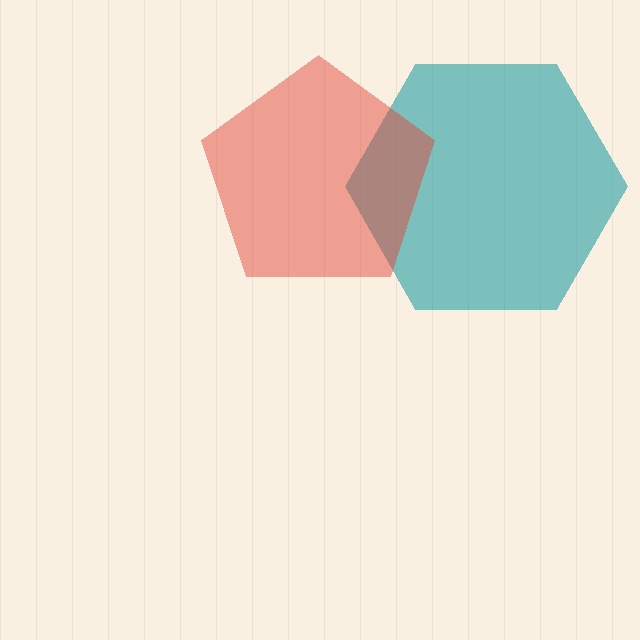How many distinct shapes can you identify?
There are 2 distinct shapes: a teal hexagon, a red pentagon.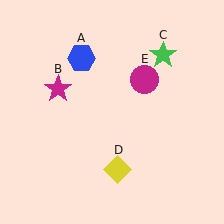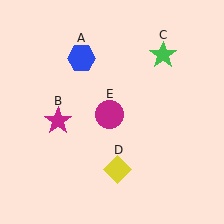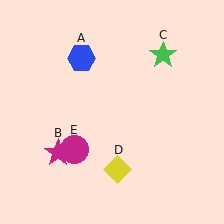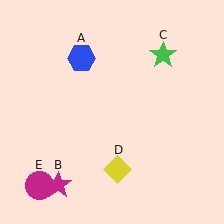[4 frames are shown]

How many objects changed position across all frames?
2 objects changed position: magenta star (object B), magenta circle (object E).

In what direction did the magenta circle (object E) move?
The magenta circle (object E) moved down and to the left.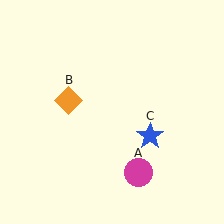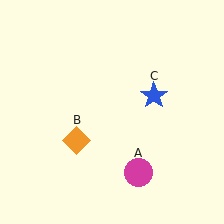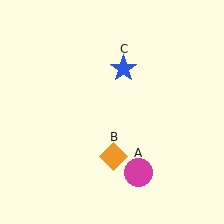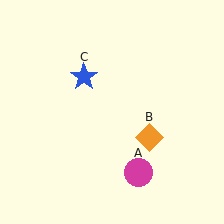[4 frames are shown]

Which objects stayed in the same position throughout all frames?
Magenta circle (object A) remained stationary.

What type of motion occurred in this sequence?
The orange diamond (object B), blue star (object C) rotated counterclockwise around the center of the scene.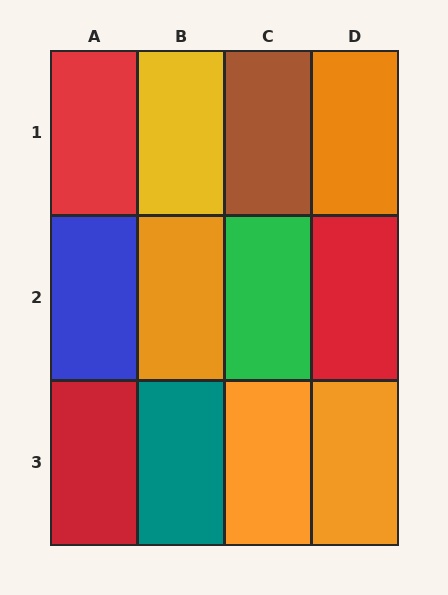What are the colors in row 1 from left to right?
Red, yellow, brown, orange.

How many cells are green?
1 cell is green.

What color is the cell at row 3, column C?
Orange.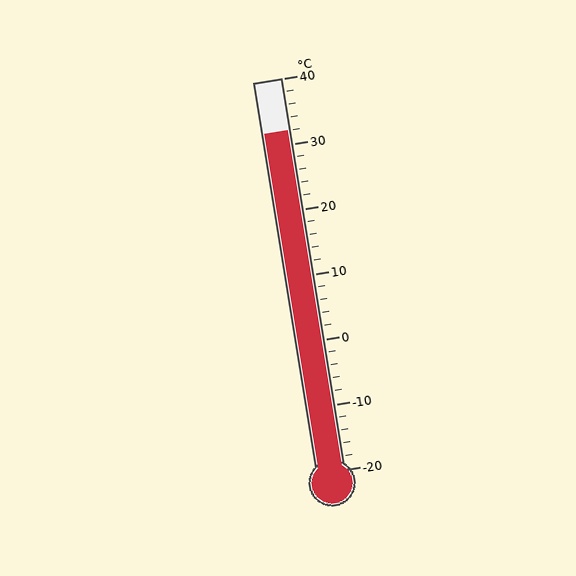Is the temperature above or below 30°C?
The temperature is above 30°C.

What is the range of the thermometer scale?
The thermometer scale ranges from -20°C to 40°C.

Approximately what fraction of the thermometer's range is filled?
The thermometer is filled to approximately 85% of its range.